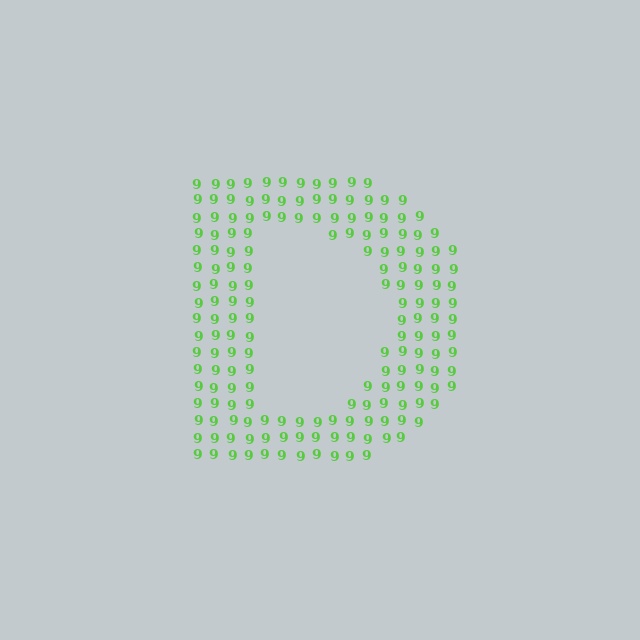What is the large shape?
The large shape is the letter D.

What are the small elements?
The small elements are digit 9's.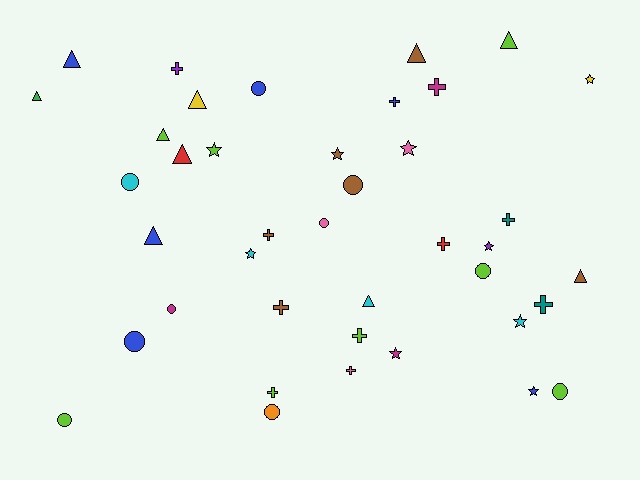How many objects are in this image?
There are 40 objects.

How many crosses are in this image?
There are 11 crosses.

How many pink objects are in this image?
There are 3 pink objects.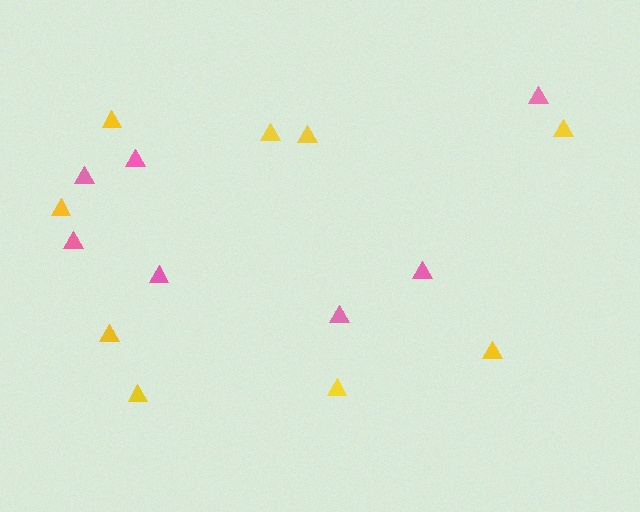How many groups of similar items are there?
There are 2 groups: one group of pink triangles (7) and one group of yellow triangles (9).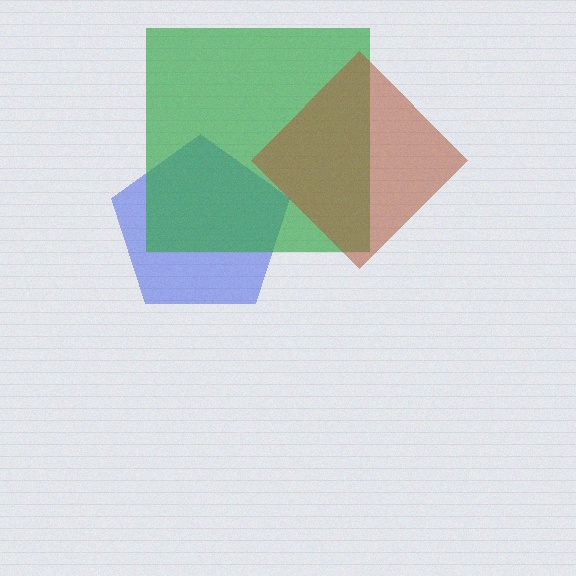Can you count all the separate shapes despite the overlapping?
Yes, there are 3 separate shapes.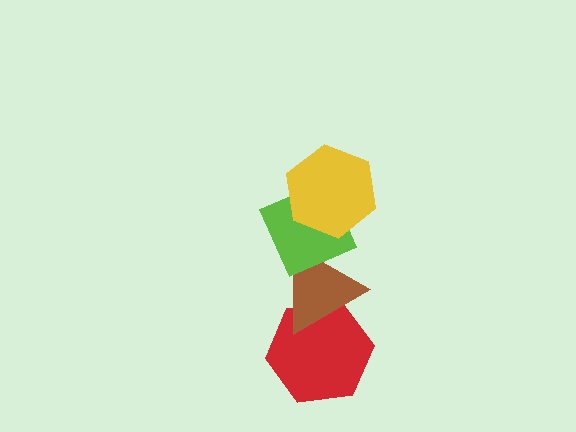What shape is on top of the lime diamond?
The yellow hexagon is on top of the lime diamond.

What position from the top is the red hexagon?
The red hexagon is 4th from the top.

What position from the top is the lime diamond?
The lime diamond is 2nd from the top.